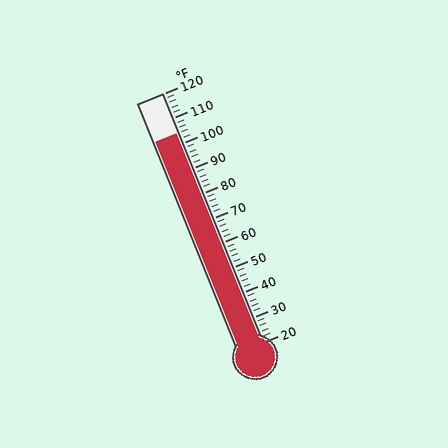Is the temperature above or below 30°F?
The temperature is above 30°F.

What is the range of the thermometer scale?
The thermometer scale ranges from 20°F to 120°F.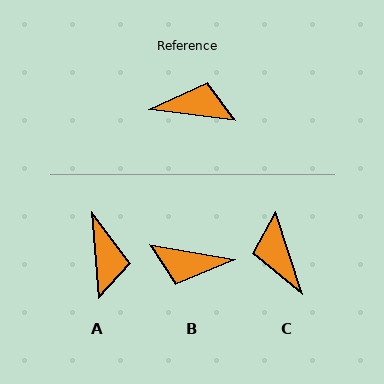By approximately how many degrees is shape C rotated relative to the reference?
Approximately 116 degrees counter-clockwise.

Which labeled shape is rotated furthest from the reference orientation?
B, about 178 degrees away.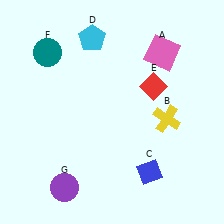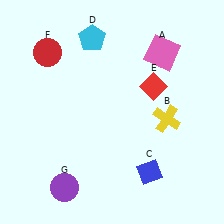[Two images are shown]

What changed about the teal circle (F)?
In Image 1, F is teal. In Image 2, it changed to red.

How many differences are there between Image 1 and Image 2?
There is 1 difference between the two images.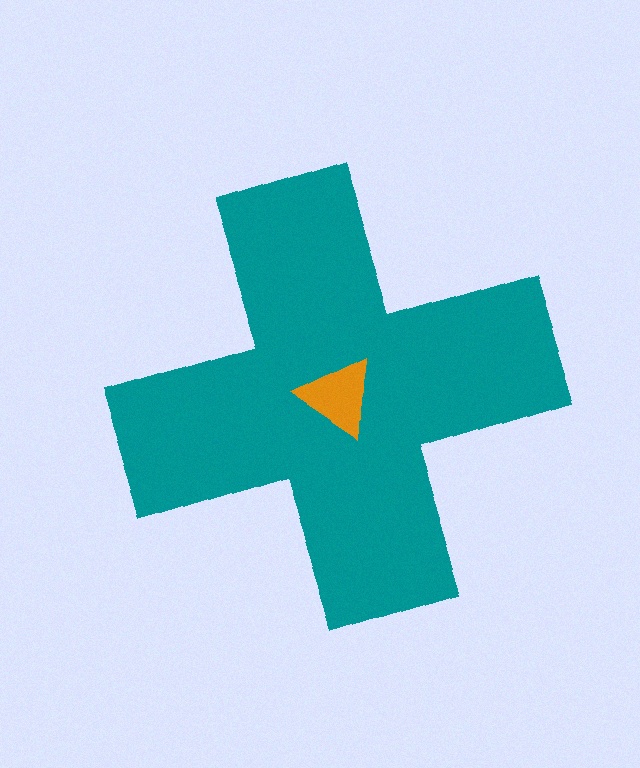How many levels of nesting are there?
2.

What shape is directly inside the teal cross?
The orange triangle.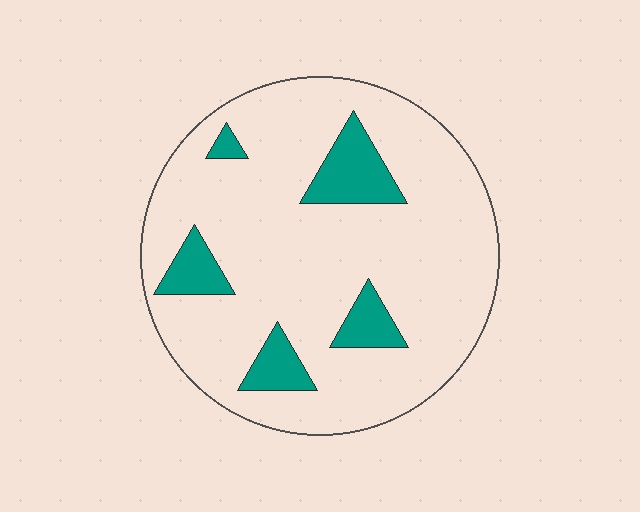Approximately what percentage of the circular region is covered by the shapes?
Approximately 15%.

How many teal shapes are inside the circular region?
5.